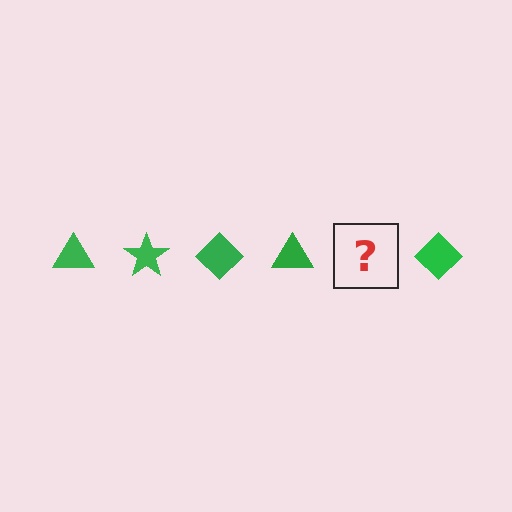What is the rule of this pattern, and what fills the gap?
The rule is that the pattern cycles through triangle, star, diamond shapes in green. The gap should be filled with a green star.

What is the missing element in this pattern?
The missing element is a green star.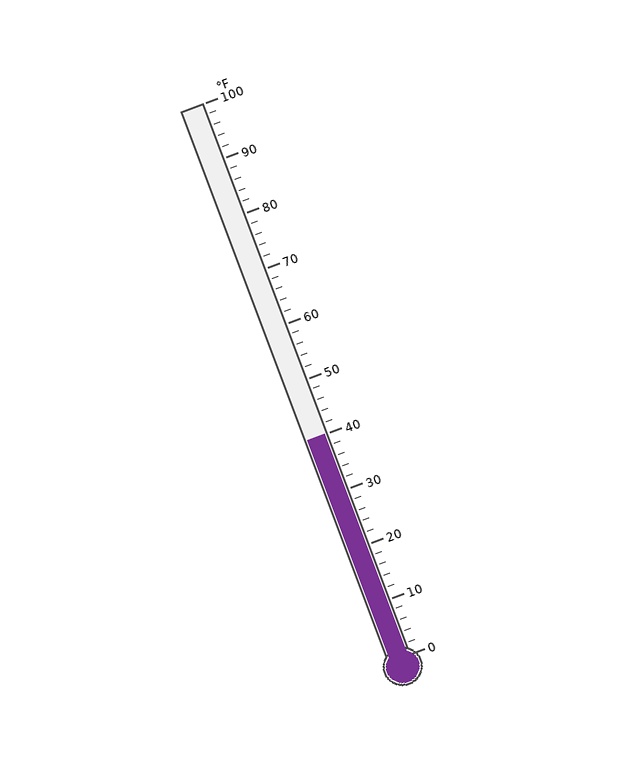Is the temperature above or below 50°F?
The temperature is below 50°F.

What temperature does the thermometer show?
The thermometer shows approximately 40°F.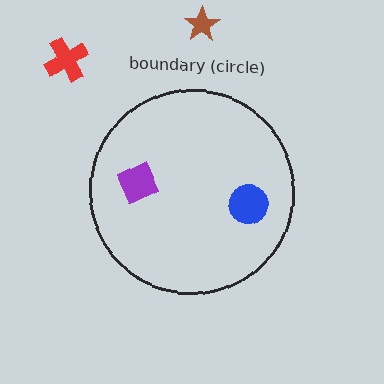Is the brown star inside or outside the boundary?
Outside.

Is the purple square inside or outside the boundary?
Inside.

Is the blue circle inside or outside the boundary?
Inside.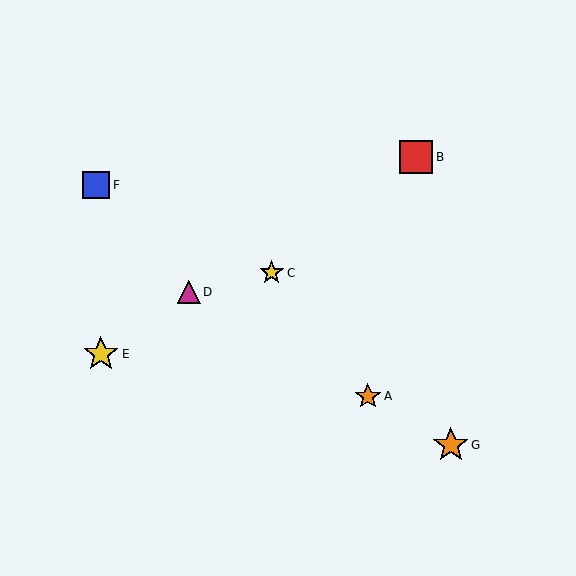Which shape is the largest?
The yellow star (labeled E) is the largest.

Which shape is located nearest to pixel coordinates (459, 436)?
The orange star (labeled G) at (451, 445) is nearest to that location.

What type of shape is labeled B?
Shape B is a red square.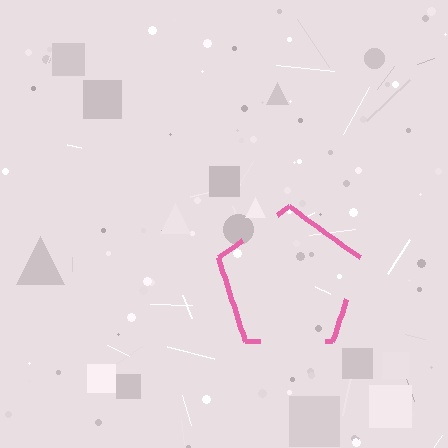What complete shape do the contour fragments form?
The contour fragments form a pentagon.